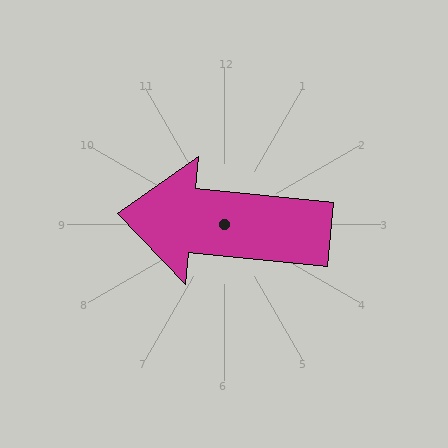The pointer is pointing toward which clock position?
Roughly 9 o'clock.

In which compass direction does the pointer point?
West.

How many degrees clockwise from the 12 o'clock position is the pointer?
Approximately 276 degrees.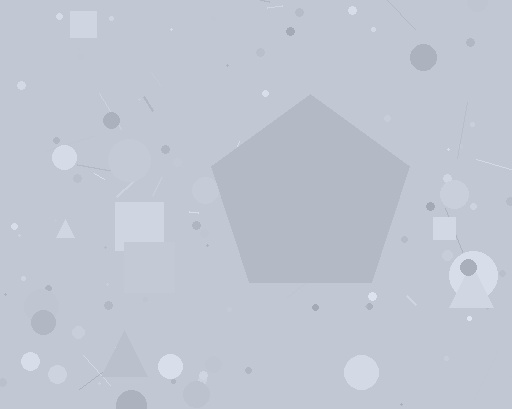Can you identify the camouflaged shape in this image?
The camouflaged shape is a pentagon.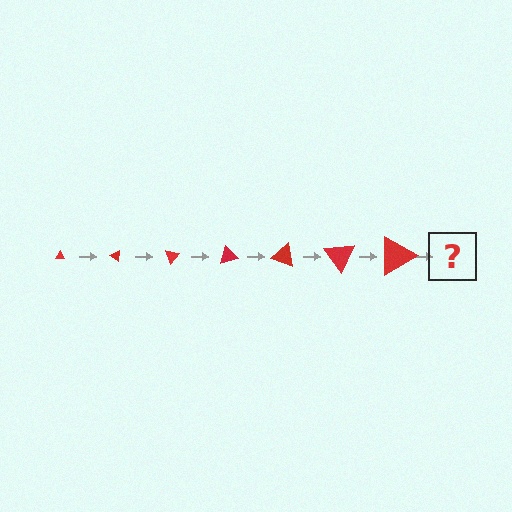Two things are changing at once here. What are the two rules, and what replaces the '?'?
The two rules are that the triangle grows larger each step and it rotates 35 degrees each step. The '?' should be a triangle, larger than the previous one and rotated 245 degrees from the start.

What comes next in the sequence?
The next element should be a triangle, larger than the previous one and rotated 245 degrees from the start.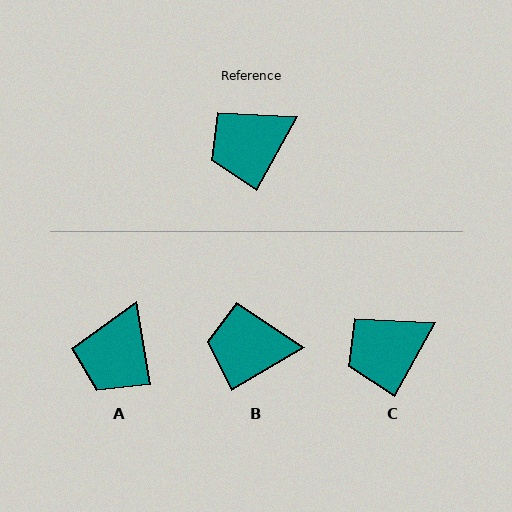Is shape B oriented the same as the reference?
No, it is off by about 30 degrees.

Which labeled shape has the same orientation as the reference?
C.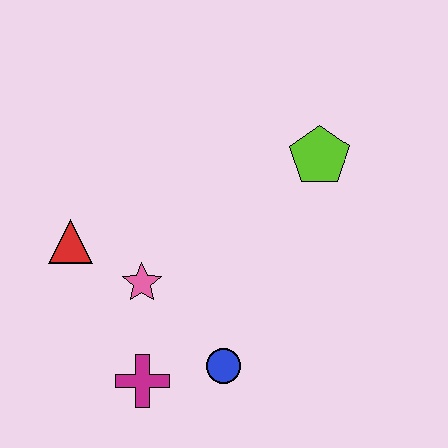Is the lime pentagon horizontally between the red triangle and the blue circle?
No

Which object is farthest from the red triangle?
The lime pentagon is farthest from the red triangle.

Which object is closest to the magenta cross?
The blue circle is closest to the magenta cross.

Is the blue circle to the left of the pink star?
No